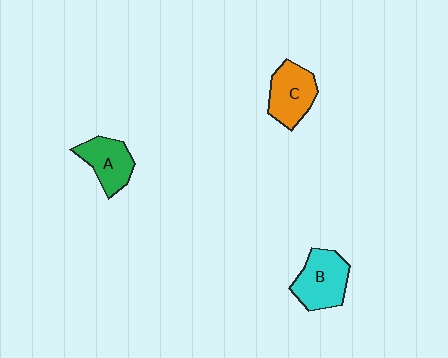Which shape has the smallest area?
Shape A (green).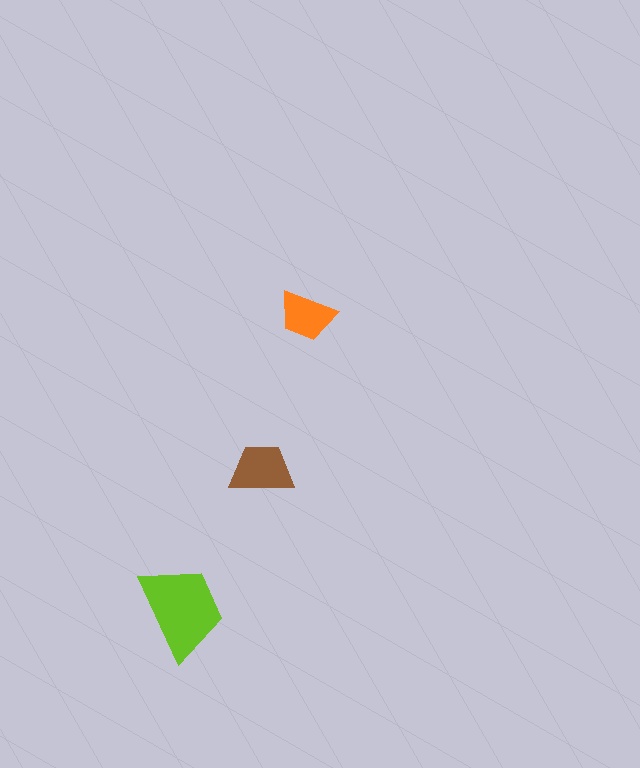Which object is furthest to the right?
The orange trapezoid is rightmost.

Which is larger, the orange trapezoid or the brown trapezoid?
The brown one.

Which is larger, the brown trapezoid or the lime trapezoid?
The lime one.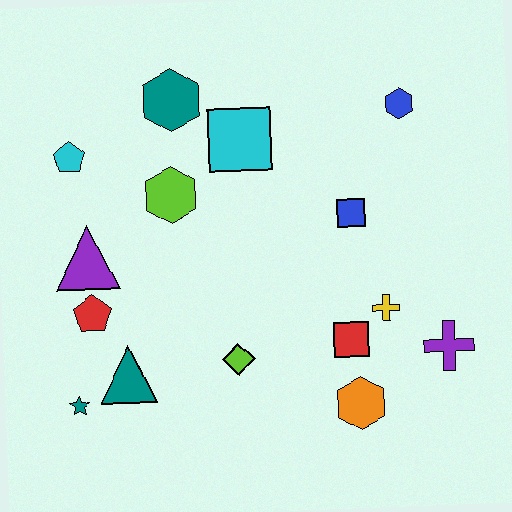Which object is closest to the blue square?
The yellow cross is closest to the blue square.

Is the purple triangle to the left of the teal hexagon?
Yes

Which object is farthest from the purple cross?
The cyan pentagon is farthest from the purple cross.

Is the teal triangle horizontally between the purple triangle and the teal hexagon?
Yes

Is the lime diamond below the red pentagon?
Yes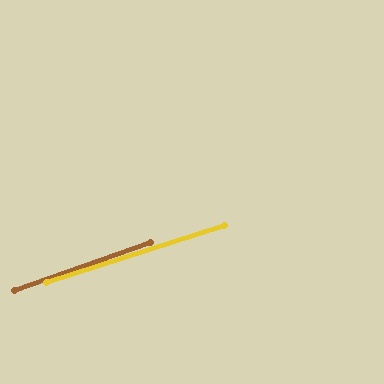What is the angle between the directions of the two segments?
Approximately 2 degrees.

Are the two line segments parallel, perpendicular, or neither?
Parallel — their directions differ by only 1.5°.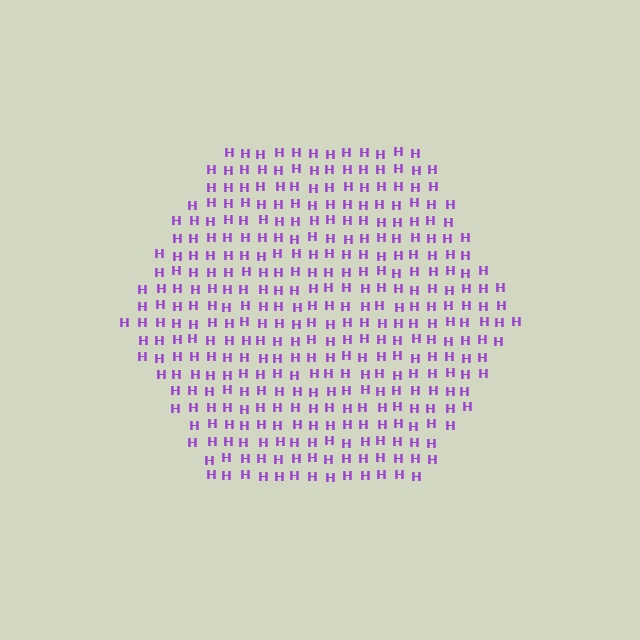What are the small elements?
The small elements are letter H's.